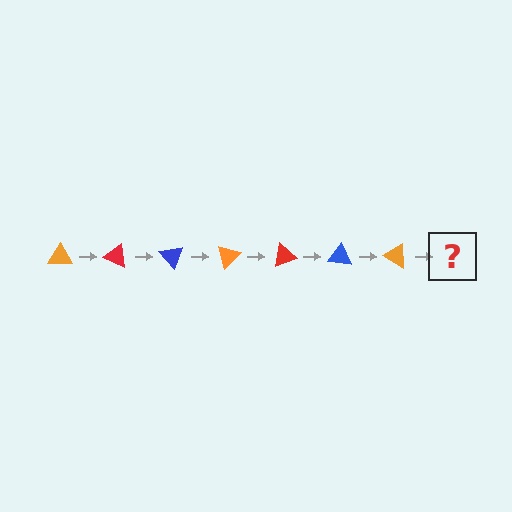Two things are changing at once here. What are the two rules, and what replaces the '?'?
The two rules are that it rotates 25 degrees each step and the color cycles through orange, red, and blue. The '?' should be a red triangle, rotated 175 degrees from the start.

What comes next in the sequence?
The next element should be a red triangle, rotated 175 degrees from the start.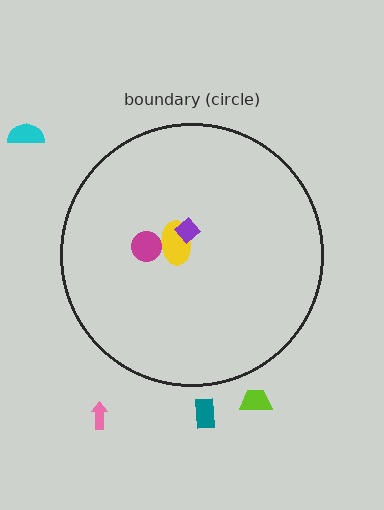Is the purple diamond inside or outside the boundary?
Inside.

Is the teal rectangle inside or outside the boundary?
Outside.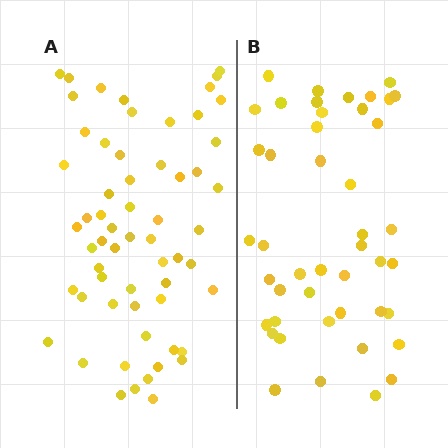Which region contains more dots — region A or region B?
Region A (the left region) has more dots.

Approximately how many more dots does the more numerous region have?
Region A has approximately 15 more dots than region B.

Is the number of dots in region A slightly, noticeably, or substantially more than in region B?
Region A has noticeably more, but not dramatically so. The ratio is roughly 1.3 to 1.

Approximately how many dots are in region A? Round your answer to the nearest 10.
About 60 dots.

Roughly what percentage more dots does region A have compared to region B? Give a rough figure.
About 35% more.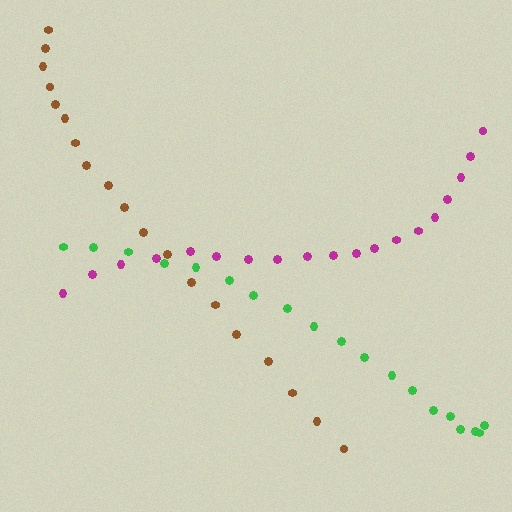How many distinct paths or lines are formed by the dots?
There are 3 distinct paths.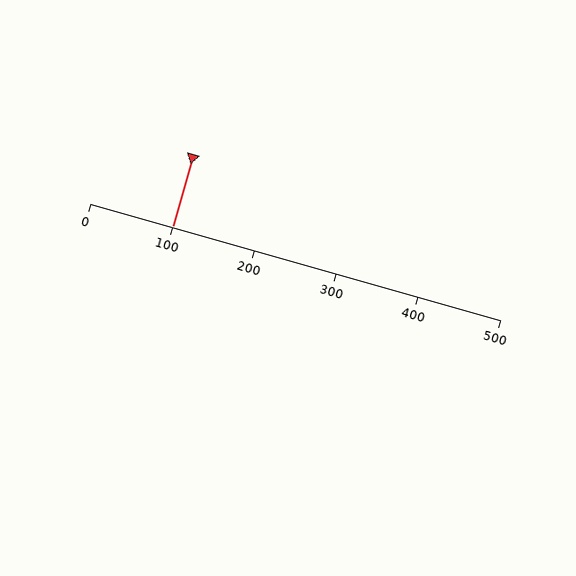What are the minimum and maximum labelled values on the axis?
The axis runs from 0 to 500.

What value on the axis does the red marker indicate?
The marker indicates approximately 100.